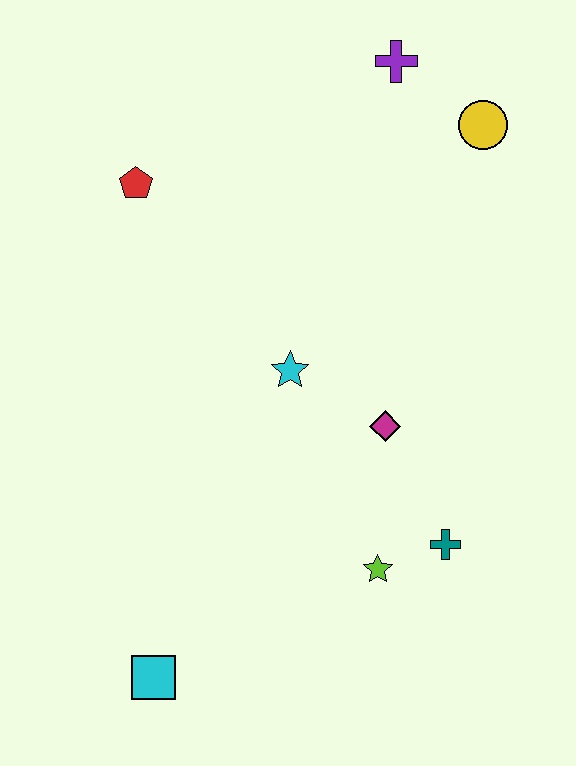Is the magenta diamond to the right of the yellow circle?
No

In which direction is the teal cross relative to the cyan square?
The teal cross is to the right of the cyan square.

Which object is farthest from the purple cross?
The cyan square is farthest from the purple cross.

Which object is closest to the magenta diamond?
The cyan star is closest to the magenta diamond.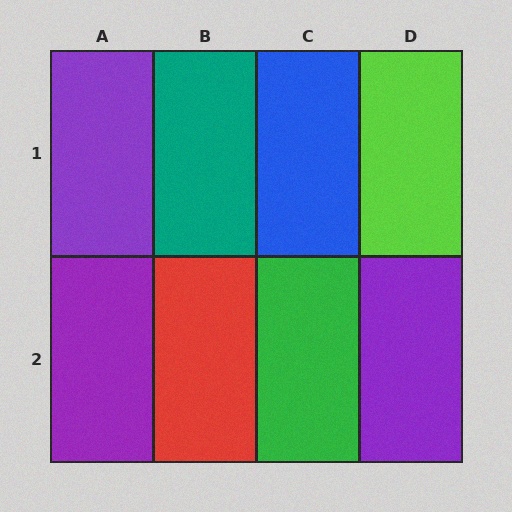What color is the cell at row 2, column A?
Purple.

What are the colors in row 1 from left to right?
Purple, teal, blue, lime.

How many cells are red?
1 cell is red.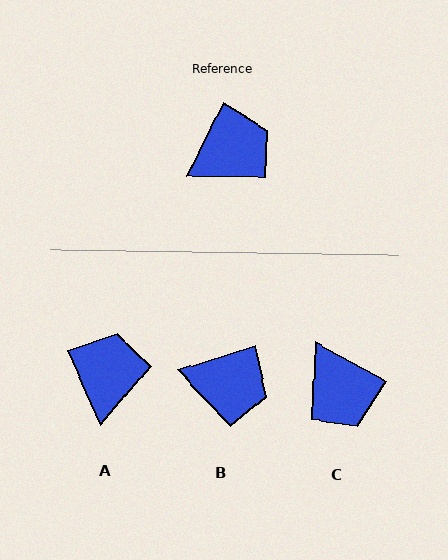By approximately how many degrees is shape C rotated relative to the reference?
Approximately 93 degrees clockwise.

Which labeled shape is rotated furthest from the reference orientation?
C, about 93 degrees away.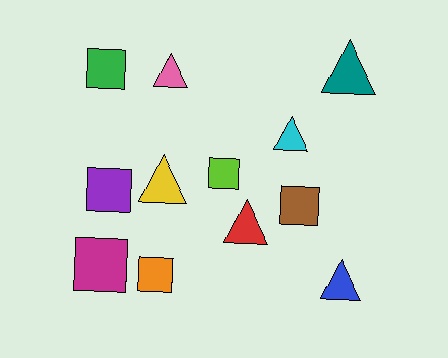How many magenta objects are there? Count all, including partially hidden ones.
There is 1 magenta object.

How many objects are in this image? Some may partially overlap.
There are 12 objects.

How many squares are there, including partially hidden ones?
There are 6 squares.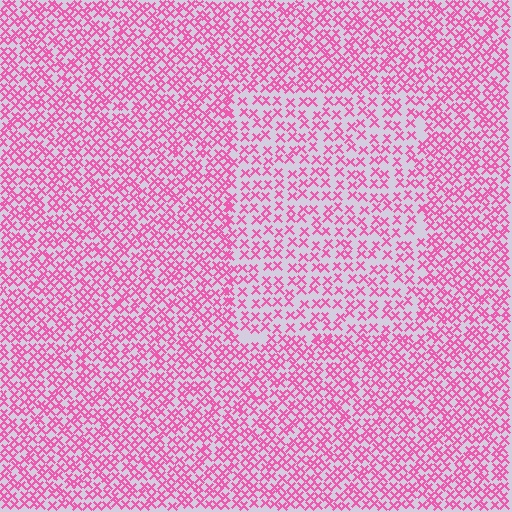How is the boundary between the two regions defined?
The boundary is defined by a change in element density (approximately 1.6x ratio). All elements are the same color, size, and shape.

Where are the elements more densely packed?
The elements are more densely packed outside the rectangle boundary.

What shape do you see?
I see a rectangle.